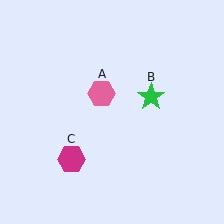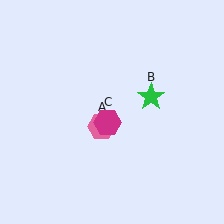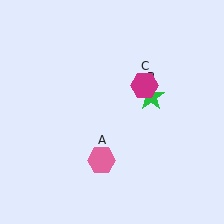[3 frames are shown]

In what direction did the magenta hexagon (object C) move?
The magenta hexagon (object C) moved up and to the right.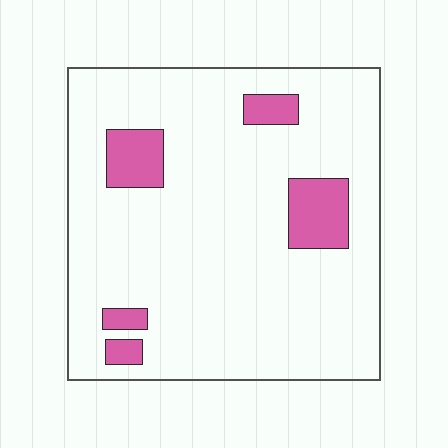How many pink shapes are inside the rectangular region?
5.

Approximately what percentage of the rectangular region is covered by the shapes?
Approximately 10%.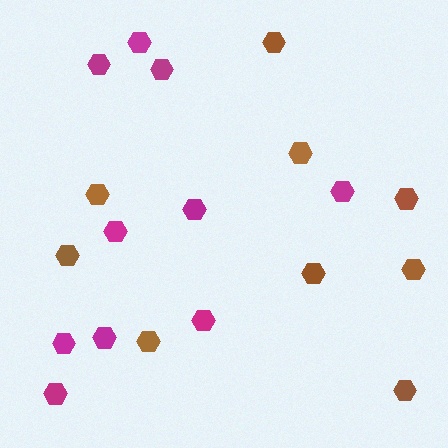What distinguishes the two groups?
There are 2 groups: one group of brown hexagons (9) and one group of magenta hexagons (10).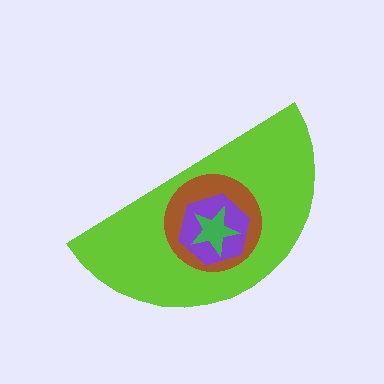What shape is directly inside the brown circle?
The purple hexagon.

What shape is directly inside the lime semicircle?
The brown circle.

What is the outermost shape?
The lime semicircle.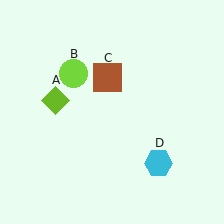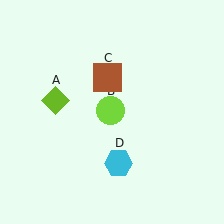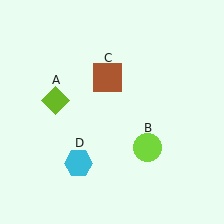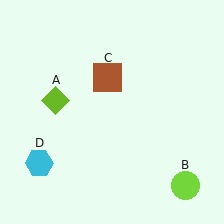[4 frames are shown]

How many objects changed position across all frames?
2 objects changed position: lime circle (object B), cyan hexagon (object D).